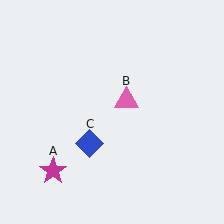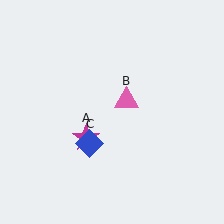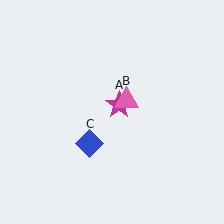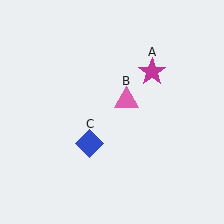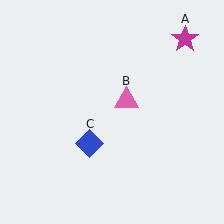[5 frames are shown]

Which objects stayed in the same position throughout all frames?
Pink triangle (object B) and blue diamond (object C) remained stationary.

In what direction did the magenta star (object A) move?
The magenta star (object A) moved up and to the right.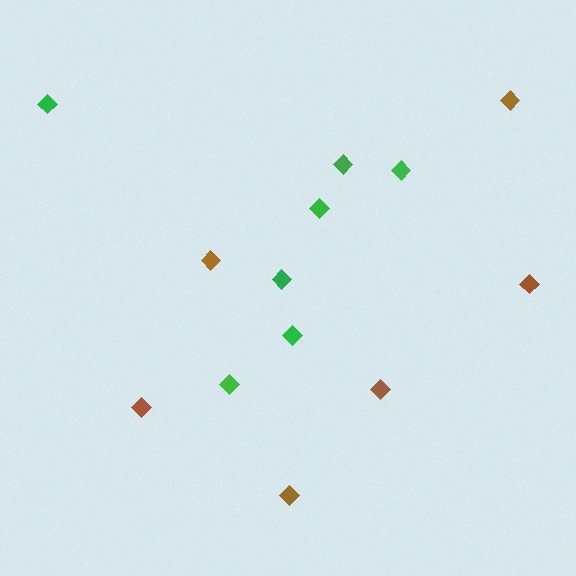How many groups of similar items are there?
There are 2 groups: one group of brown diamonds (6) and one group of green diamonds (7).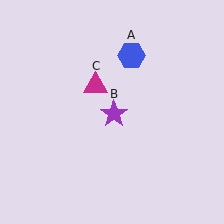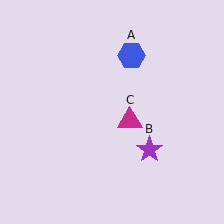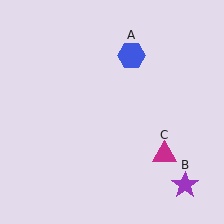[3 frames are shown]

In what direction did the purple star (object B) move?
The purple star (object B) moved down and to the right.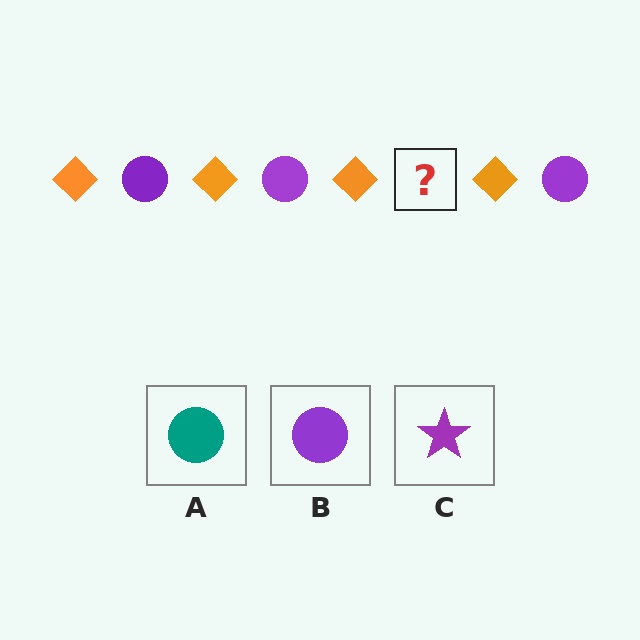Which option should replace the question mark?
Option B.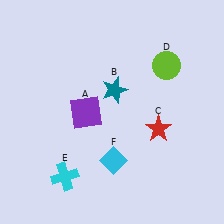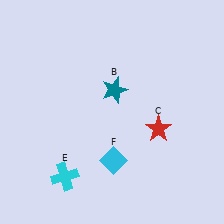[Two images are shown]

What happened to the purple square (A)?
The purple square (A) was removed in Image 2. It was in the bottom-left area of Image 1.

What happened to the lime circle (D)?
The lime circle (D) was removed in Image 2. It was in the top-right area of Image 1.